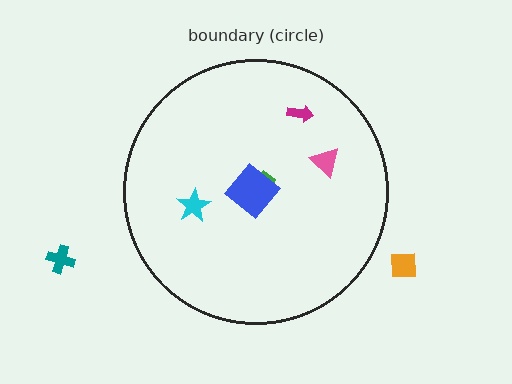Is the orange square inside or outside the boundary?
Outside.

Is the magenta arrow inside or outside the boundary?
Inside.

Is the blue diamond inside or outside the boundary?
Inside.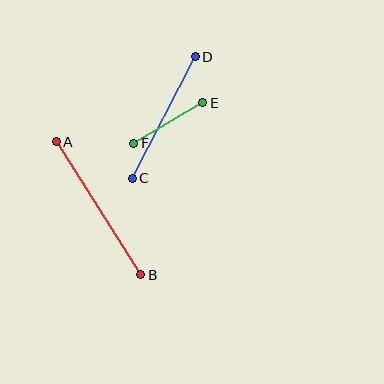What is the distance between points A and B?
The distance is approximately 158 pixels.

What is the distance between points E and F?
The distance is approximately 80 pixels.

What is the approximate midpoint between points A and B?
The midpoint is at approximately (98, 208) pixels.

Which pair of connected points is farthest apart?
Points A and B are farthest apart.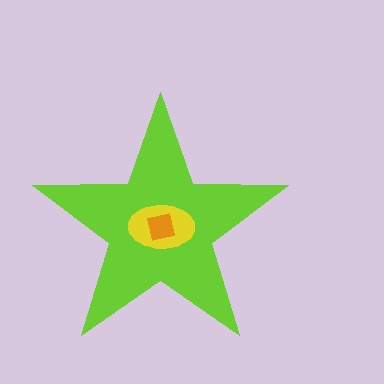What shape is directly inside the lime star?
The yellow ellipse.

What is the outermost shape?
The lime star.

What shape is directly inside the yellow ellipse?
The orange square.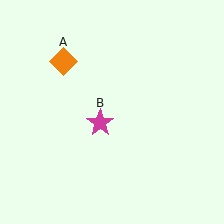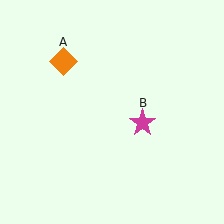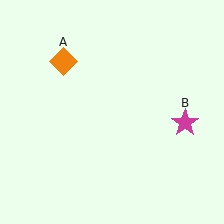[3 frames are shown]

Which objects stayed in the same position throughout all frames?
Orange diamond (object A) remained stationary.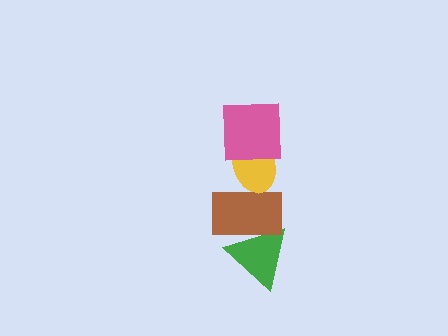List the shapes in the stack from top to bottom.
From top to bottom: the pink square, the yellow ellipse, the brown rectangle, the green triangle.